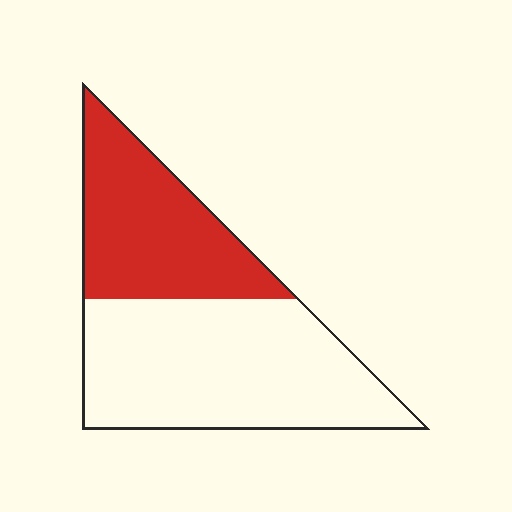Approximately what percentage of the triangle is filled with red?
Approximately 40%.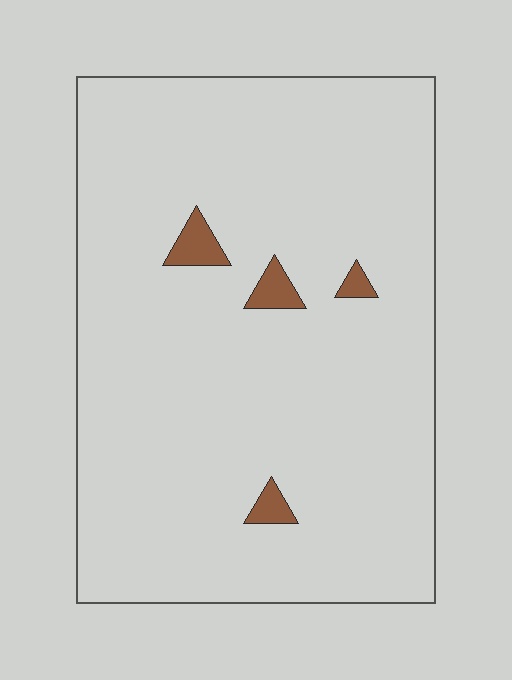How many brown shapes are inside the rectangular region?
4.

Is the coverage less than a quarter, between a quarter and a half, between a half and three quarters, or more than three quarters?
Less than a quarter.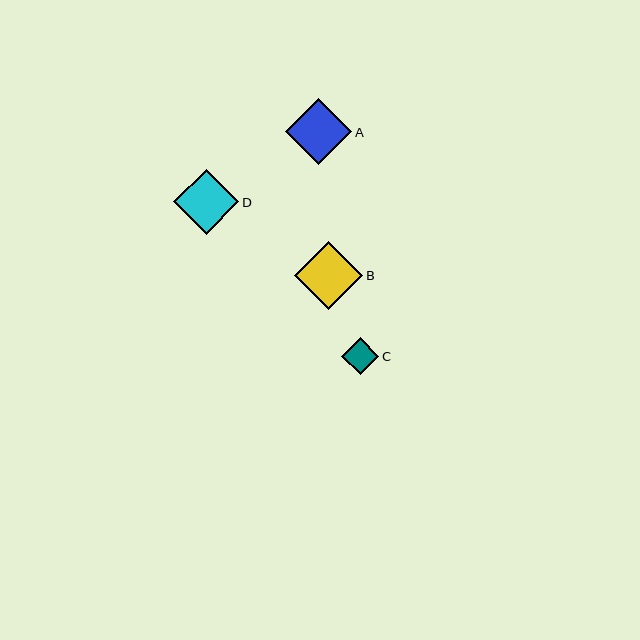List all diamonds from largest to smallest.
From largest to smallest: B, A, D, C.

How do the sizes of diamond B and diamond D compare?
Diamond B and diamond D are approximately the same size.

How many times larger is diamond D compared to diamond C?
Diamond D is approximately 1.7 times the size of diamond C.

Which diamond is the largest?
Diamond B is the largest with a size of approximately 68 pixels.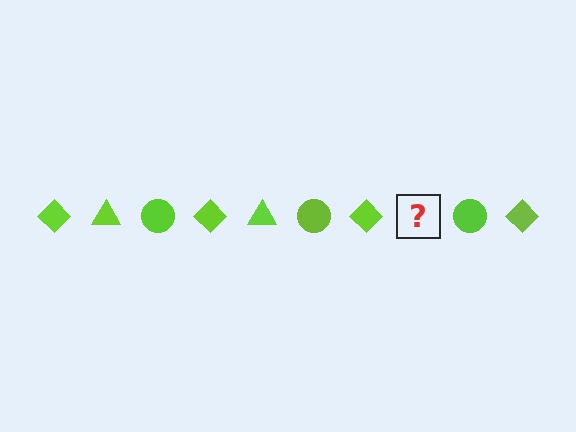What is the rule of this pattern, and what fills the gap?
The rule is that the pattern cycles through diamond, triangle, circle shapes in lime. The gap should be filled with a lime triangle.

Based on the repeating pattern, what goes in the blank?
The blank should be a lime triangle.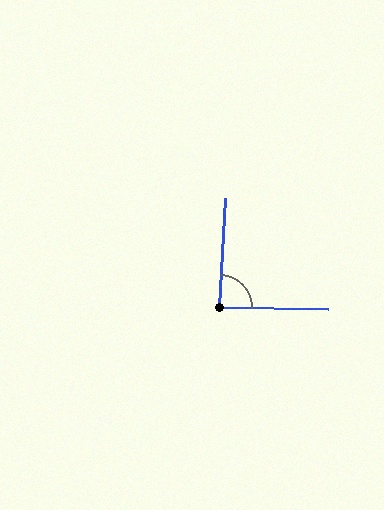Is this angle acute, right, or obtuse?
It is approximately a right angle.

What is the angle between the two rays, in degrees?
Approximately 88 degrees.